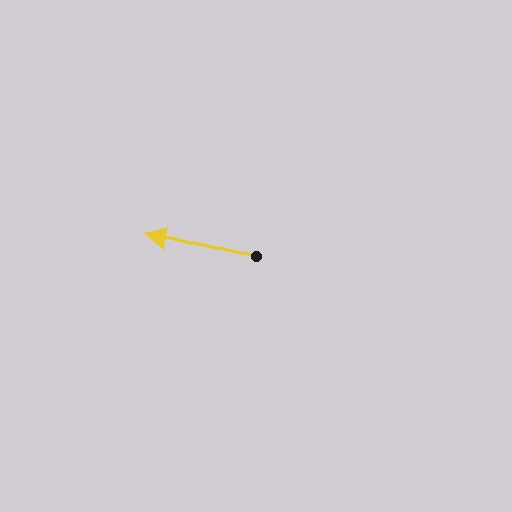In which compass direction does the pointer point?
West.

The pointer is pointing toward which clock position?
Roughly 9 o'clock.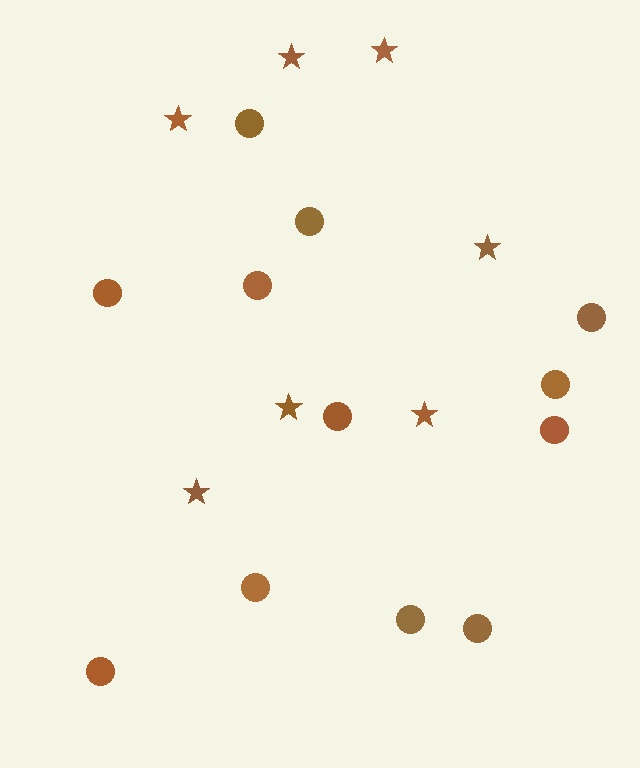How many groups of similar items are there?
There are 2 groups: one group of stars (7) and one group of circles (12).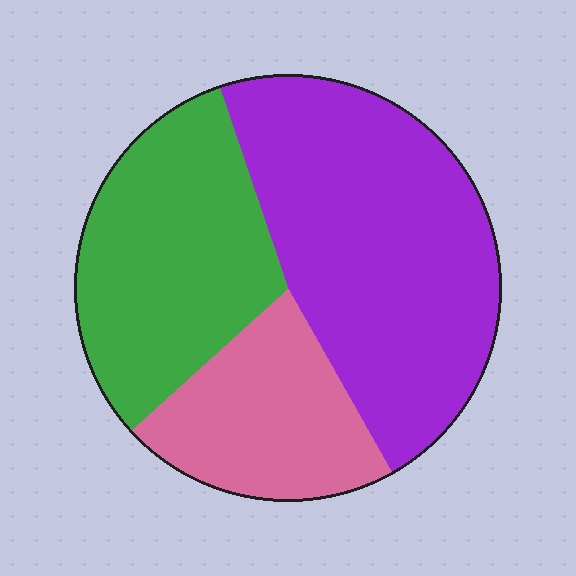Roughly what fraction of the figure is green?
Green takes up about one third (1/3) of the figure.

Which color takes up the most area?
Purple, at roughly 45%.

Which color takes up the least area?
Pink, at roughly 20%.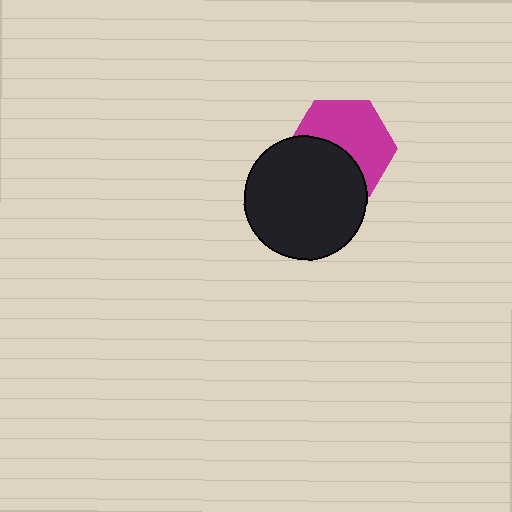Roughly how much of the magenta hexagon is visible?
About half of it is visible (roughly 58%).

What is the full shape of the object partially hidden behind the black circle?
The partially hidden object is a magenta hexagon.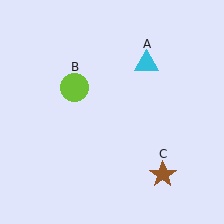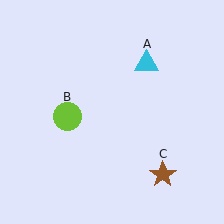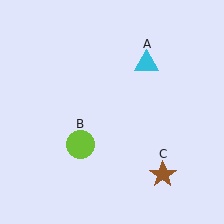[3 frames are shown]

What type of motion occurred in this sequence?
The lime circle (object B) rotated counterclockwise around the center of the scene.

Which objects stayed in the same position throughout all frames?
Cyan triangle (object A) and brown star (object C) remained stationary.